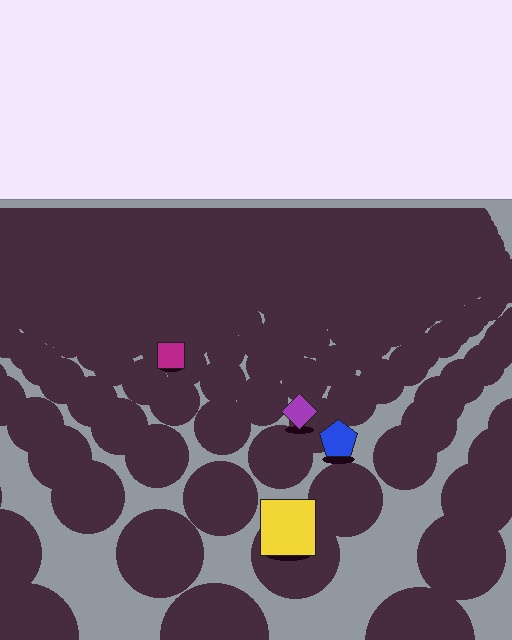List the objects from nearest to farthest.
From nearest to farthest: the yellow square, the blue pentagon, the purple diamond, the magenta square.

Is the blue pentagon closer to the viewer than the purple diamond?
Yes. The blue pentagon is closer — you can tell from the texture gradient: the ground texture is coarser near it.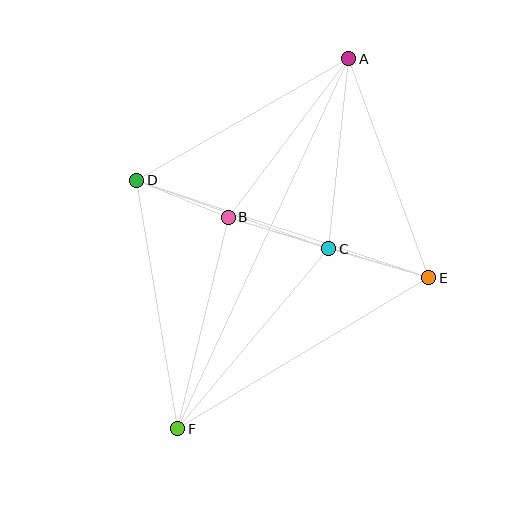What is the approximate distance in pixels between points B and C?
The distance between B and C is approximately 105 pixels.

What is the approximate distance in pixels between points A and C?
The distance between A and C is approximately 191 pixels.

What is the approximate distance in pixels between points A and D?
The distance between A and D is approximately 244 pixels.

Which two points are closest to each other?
Points B and D are closest to each other.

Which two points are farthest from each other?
Points A and F are farthest from each other.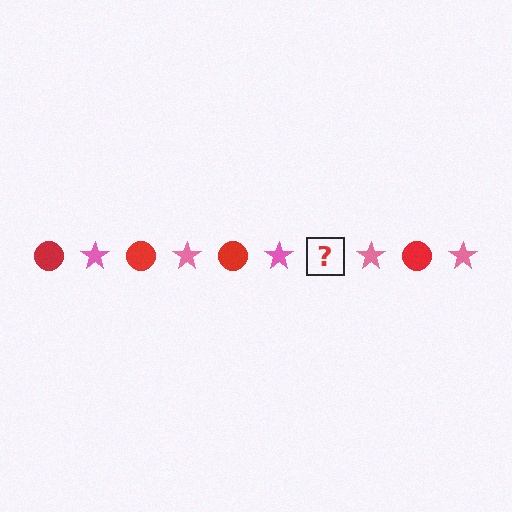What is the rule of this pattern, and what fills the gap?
The rule is that the pattern alternates between red circle and pink star. The gap should be filled with a red circle.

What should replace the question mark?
The question mark should be replaced with a red circle.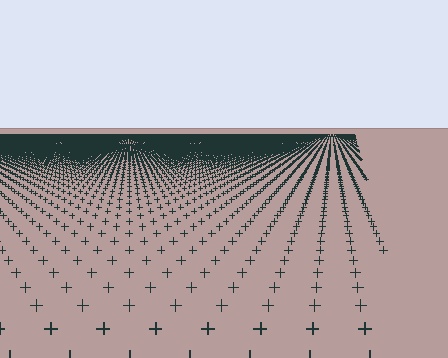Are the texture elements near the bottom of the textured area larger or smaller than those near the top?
Larger. Near the bottom, elements are closer to the viewer and appear at a bigger on-screen size.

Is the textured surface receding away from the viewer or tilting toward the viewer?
The surface is receding away from the viewer. Texture elements get smaller and denser toward the top.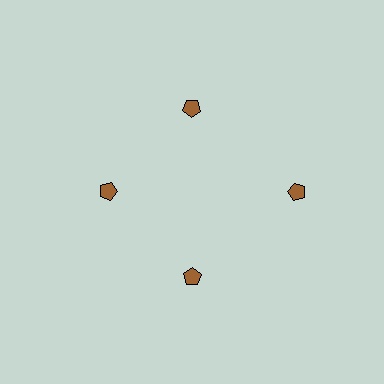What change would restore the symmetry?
The symmetry would be restored by moving it inward, back onto the ring so that all 4 pentagons sit at equal angles and equal distance from the center.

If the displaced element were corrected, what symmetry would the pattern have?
It would have 4-fold rotational symmetry — the pattern would map onto itself every 90 degrees.